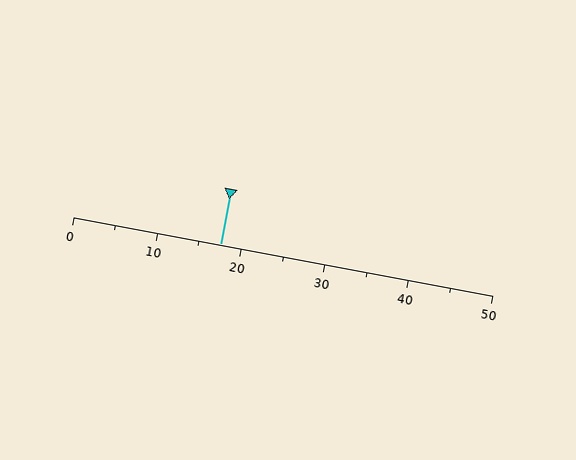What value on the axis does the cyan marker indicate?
The marker indicates approximately 17.5.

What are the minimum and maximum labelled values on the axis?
The axis runs from 0 to 50.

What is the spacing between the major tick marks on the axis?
The major ticks are spaced 10 apart.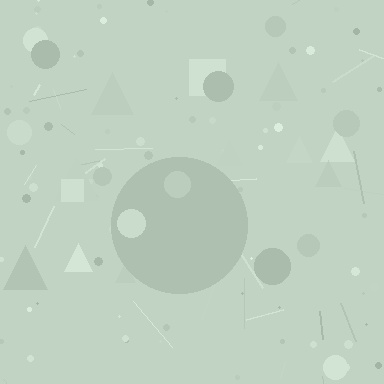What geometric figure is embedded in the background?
A circle is embedded in the background.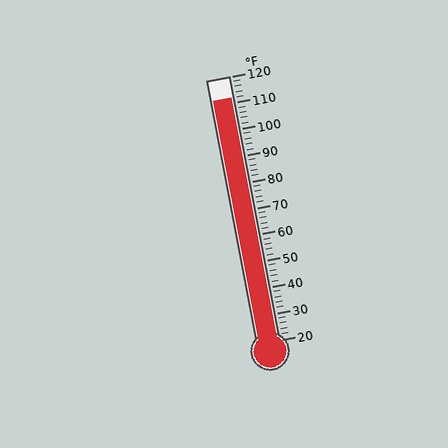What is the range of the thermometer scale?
The thermometer scale ranges from 20°F to 120°F.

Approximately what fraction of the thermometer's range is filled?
The thermometer is filled to approximately 90% of its range.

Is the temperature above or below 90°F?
The temperature is above 90°F.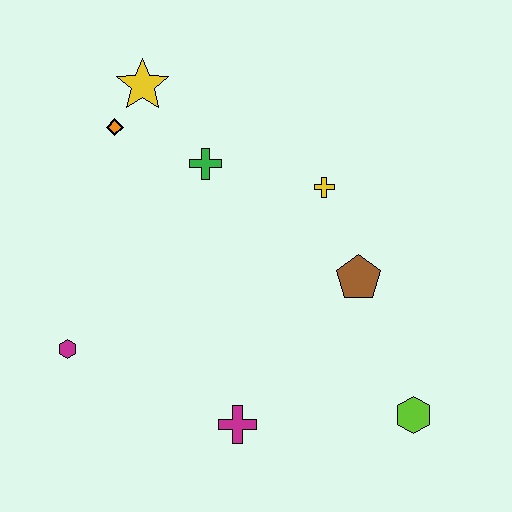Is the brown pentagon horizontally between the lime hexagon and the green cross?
Yes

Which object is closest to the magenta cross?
The lime hexagon is closest to the magenta cross.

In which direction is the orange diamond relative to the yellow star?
The orange diamond is below the yellow star.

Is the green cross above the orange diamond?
No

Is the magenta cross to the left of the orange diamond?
No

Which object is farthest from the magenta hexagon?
The lime hexagon is farthest from the magenta hexagon.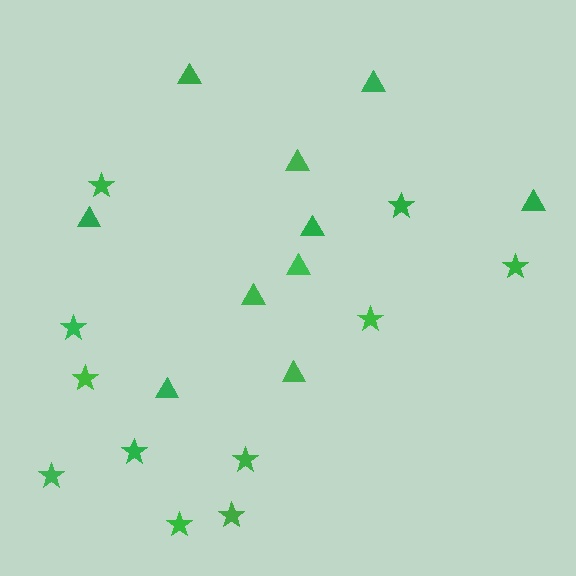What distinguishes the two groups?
There are 2 groups: one group of stars (11) and one group of triangles (10).